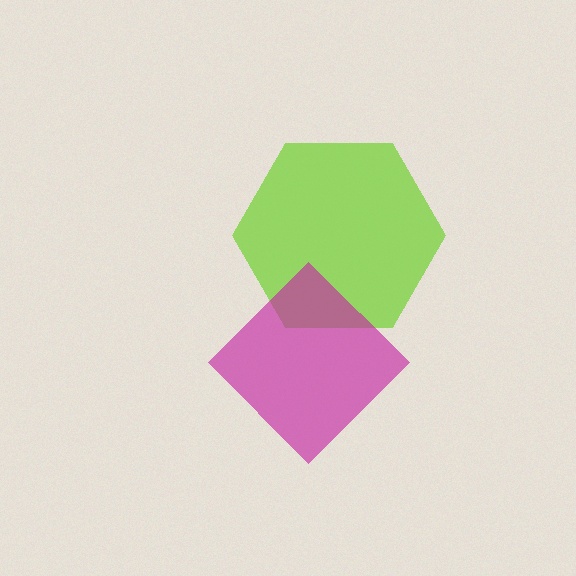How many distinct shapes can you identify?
There are 2 distinct shapes: a lime hexagon, a magenta diamond.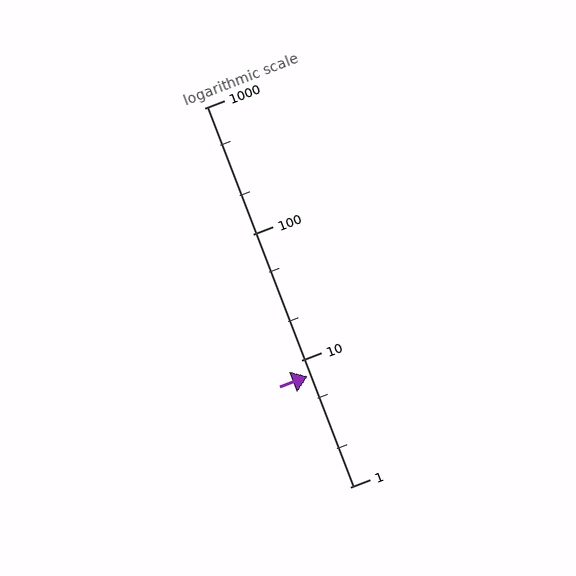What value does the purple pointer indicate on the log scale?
The pointer indicates approximately 7.5.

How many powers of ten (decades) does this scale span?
The scale spans 3 decades, from 1 to 1000.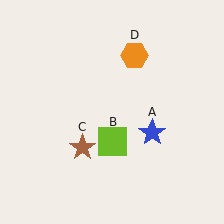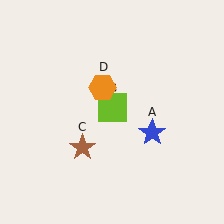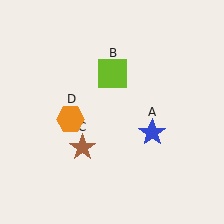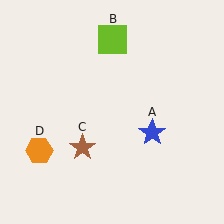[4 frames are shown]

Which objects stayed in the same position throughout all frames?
Blue star (object A) and brown star (object C) remained stationary.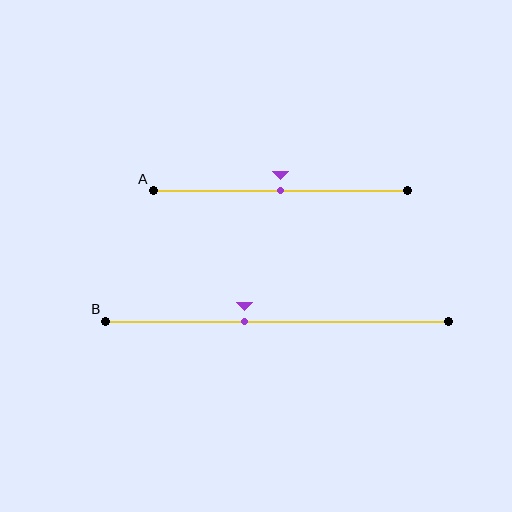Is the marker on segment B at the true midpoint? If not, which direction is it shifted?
No, the marker on segment B is shifted to the left by about 9% of the segment length.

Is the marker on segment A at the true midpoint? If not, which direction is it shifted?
Yes, the marker on segment A is at the true midpoint.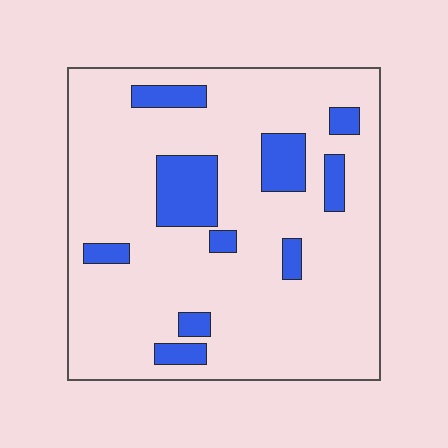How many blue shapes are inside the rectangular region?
10.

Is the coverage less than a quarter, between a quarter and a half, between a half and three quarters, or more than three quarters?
Less than a quarter.